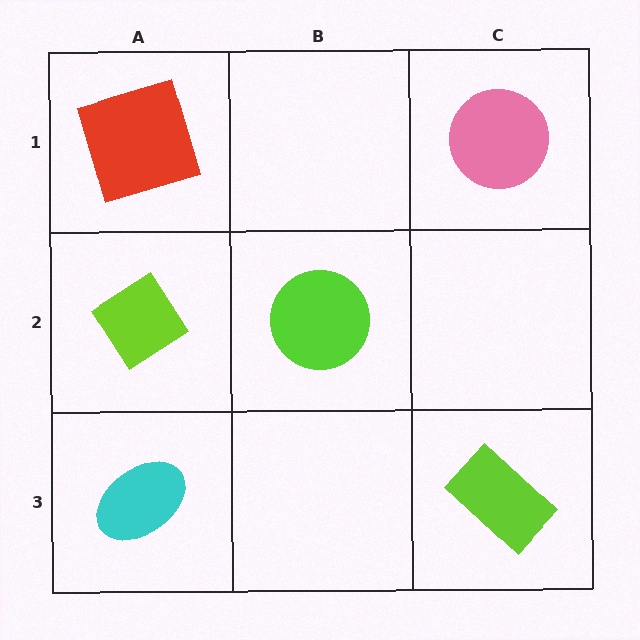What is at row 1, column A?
A red square.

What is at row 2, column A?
A lime diamond.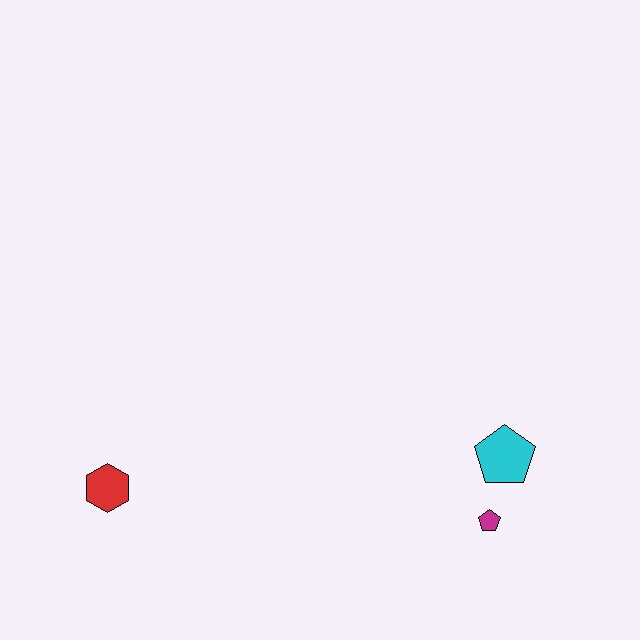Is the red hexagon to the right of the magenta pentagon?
No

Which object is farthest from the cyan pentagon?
The red hexagon is farthest from the cyan pentagon.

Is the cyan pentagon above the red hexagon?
Yes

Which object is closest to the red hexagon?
The magenta pentagon is closest to the red hexagon.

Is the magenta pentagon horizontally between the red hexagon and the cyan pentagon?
Yes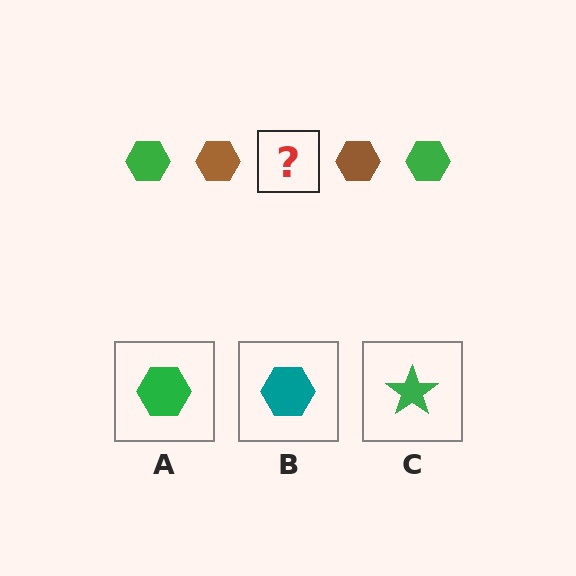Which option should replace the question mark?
Option A.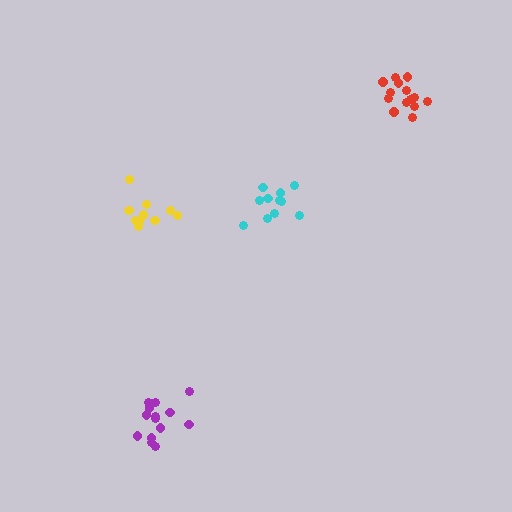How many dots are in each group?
Group 1: 14 dots, Group 2: 11 dots, Group 3: 10 dots, Group 4: 14 dots (49 total).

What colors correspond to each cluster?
The clusters are colored: purple, cyan, yellow, red.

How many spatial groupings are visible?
There are 4 spatial groupings.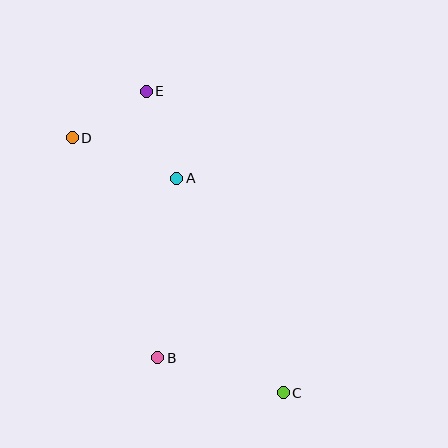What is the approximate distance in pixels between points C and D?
The distance between C and D is approximately 331 pixels.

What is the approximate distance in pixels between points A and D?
The distance between A and D is approximately 112 pixels.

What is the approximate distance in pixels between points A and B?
The distance between A and B is approximately 181 pixels.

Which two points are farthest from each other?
Points C and E are farthest from each other.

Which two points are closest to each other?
Points D and E are closest to each other.